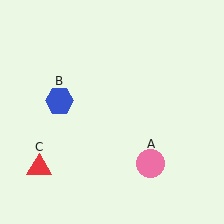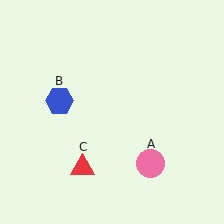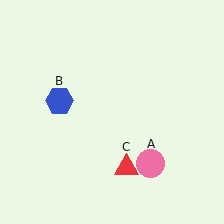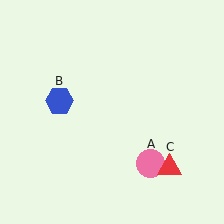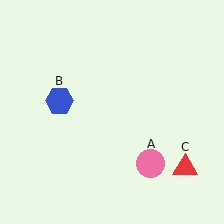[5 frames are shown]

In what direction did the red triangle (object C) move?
The red triangle (object C) moved right.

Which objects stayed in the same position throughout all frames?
Pink circle (object A) and blue hexagon (object B) remained stationary.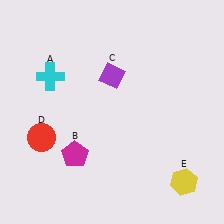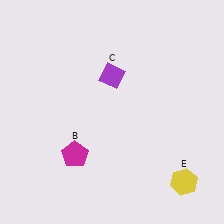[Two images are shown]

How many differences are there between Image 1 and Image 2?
There are 2 differences between the two images.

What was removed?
The cyan cross (A), the red circle (D) were removed in Image 2.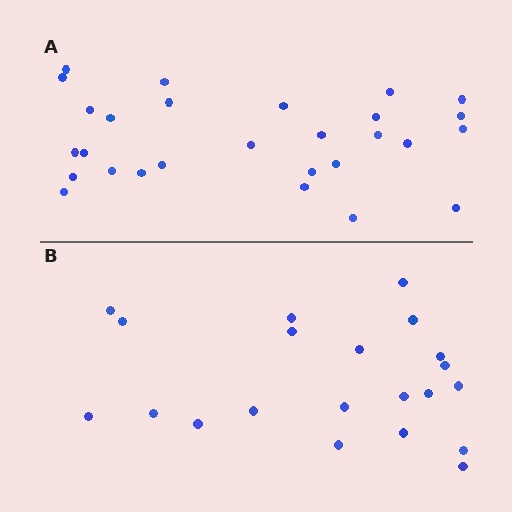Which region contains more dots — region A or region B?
Region A (the top region) has more dots.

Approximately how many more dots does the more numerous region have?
Region A has roughly 8 or so more dots than region B.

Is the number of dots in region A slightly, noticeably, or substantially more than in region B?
Region A has noticeably more, but not dramatically so. The ratio is roughly 1.3 to 1.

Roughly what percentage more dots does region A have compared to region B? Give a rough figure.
About 35% more.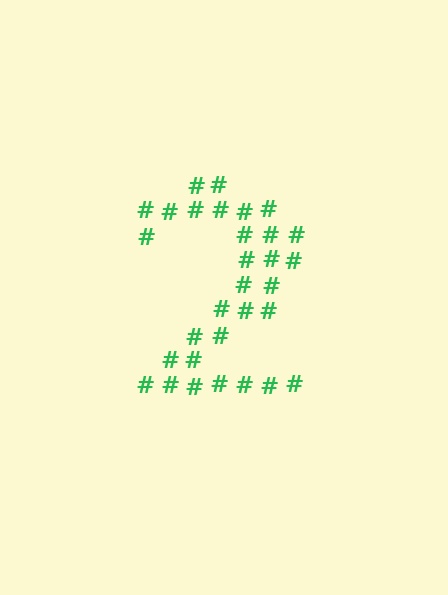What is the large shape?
The large shape is the digit 2.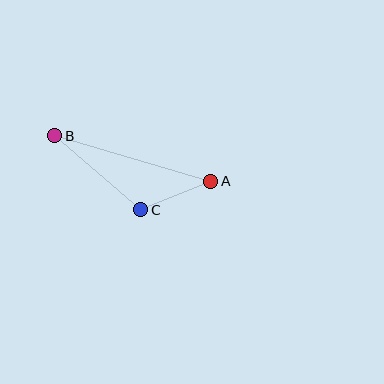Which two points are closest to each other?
Points A and C are closest to each other.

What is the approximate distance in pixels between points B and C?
The distance between B and C is approximately 113 pixels.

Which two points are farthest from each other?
Points A and B are farthest from each other.